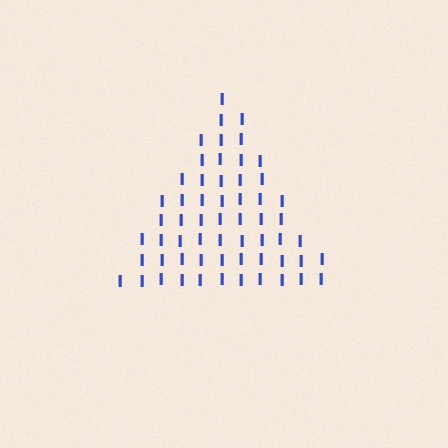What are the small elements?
The small elements are letter I's.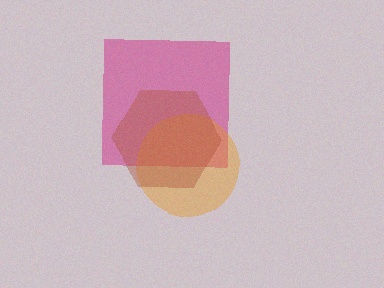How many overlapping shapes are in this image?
There are 3 overlapping shapes in the image.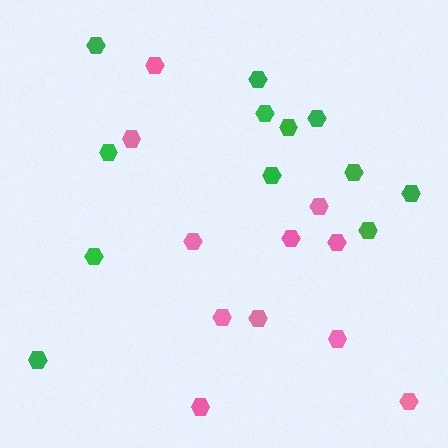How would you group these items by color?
There are 2 groups: one group of pink hexagons (11) and one group of green hexagons (12).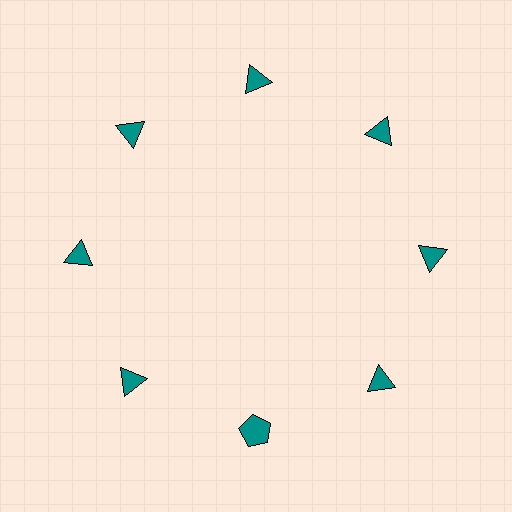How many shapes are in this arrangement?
There are 8 shapes arranged in a ring pattern.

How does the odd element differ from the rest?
It has a different shape: pentagon instead of triangle.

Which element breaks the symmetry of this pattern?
The teal pentagon at roughly the 6 o'clock position breaks the symmetry. All other shapes are teal triangles.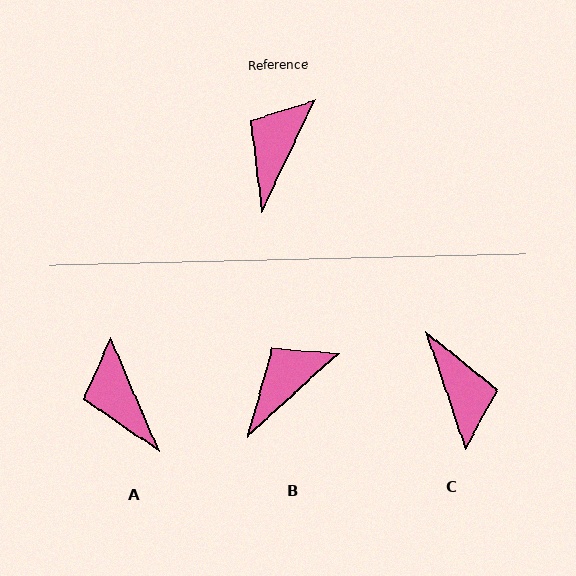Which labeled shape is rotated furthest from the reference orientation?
C, about 136 degrees away.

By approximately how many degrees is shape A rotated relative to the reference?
Approximately 49 degrees counter-clockwise.